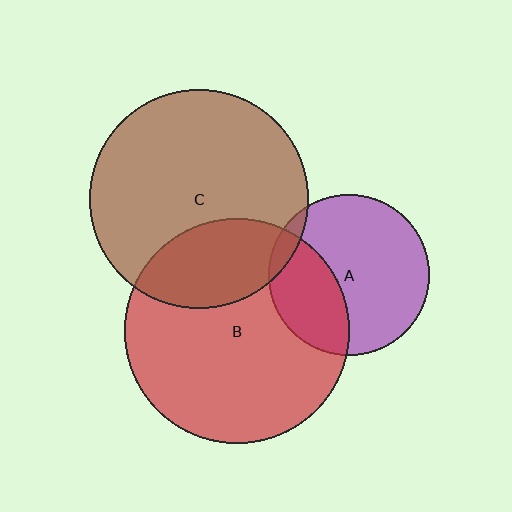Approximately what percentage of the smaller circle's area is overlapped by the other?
Approximately 25%.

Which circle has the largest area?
Circle B (red).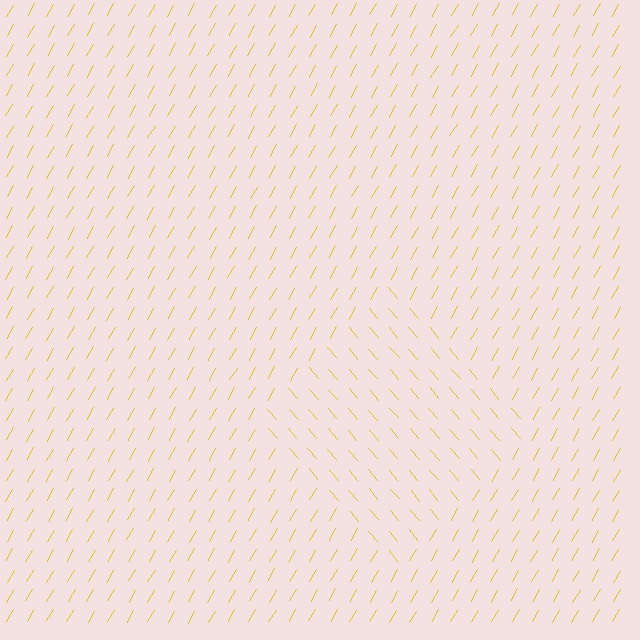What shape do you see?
I see a diamond.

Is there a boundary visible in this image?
Yes, there is a texture boundary formed by a change in line orientation.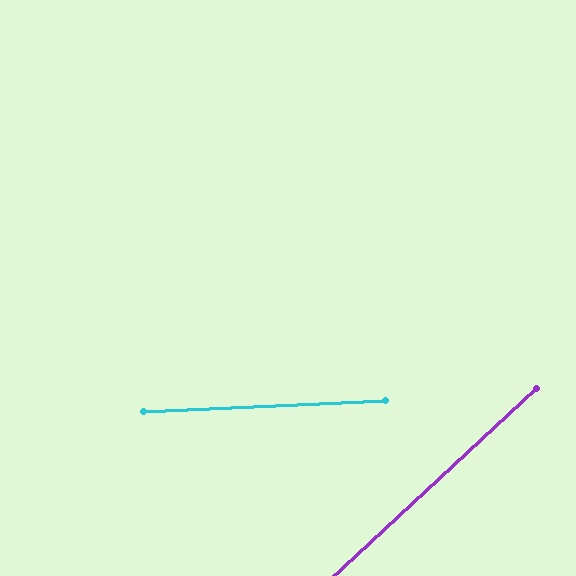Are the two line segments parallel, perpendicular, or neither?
Neither parallel nor perpendicular — they differ by about 40°.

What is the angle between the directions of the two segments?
Approximately 40 degrees.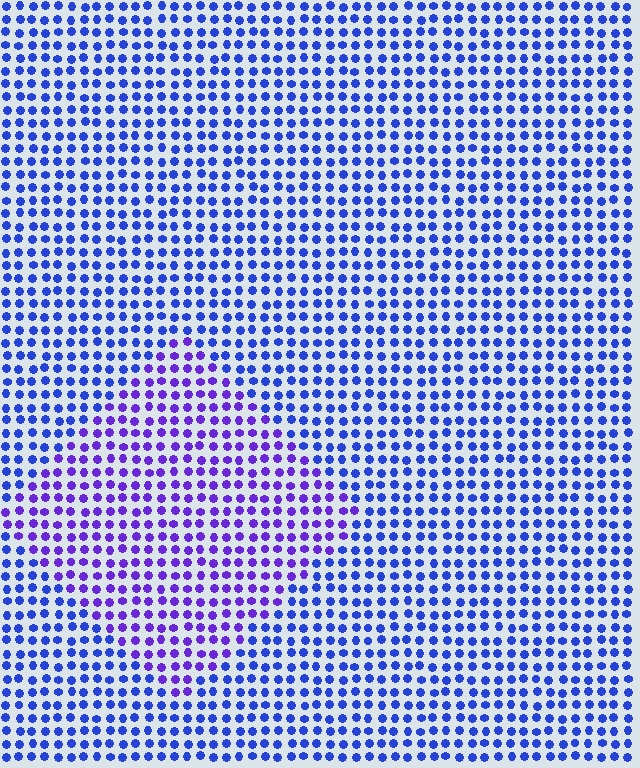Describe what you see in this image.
The image is filled with small blue elements in a uniform arrangement. A diamond-shaped region is visible where the elements are tinted to a slightly different hue, forming a subtle color boundary.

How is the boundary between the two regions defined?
The boundary is defined purely by a slight shift in hue (about 32 degrees). Spacing, size, and orientation are identical on both sides.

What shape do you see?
I see a diamond.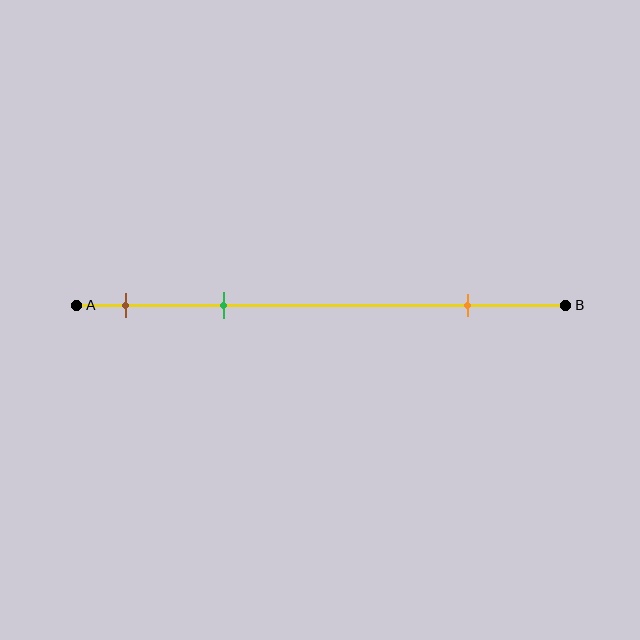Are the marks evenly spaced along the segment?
No, the marks are not evenly spaced.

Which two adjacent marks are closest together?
The brown and green marks are the closest adjacent pair.